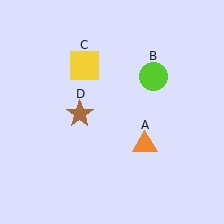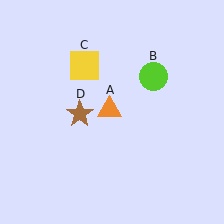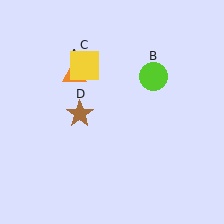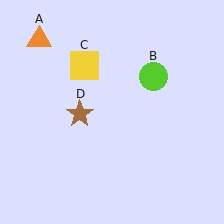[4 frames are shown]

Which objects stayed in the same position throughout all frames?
Lime circle (object B) and yellow square (object C) and brown star (object D) remained stationary.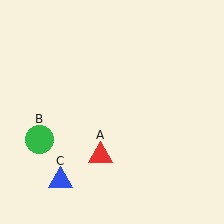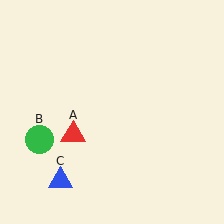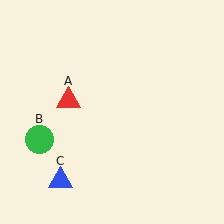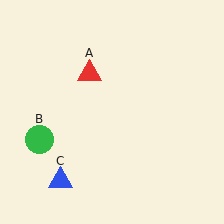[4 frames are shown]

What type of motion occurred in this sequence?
The red triangle (object A) rotated clockwise around the center of the scene.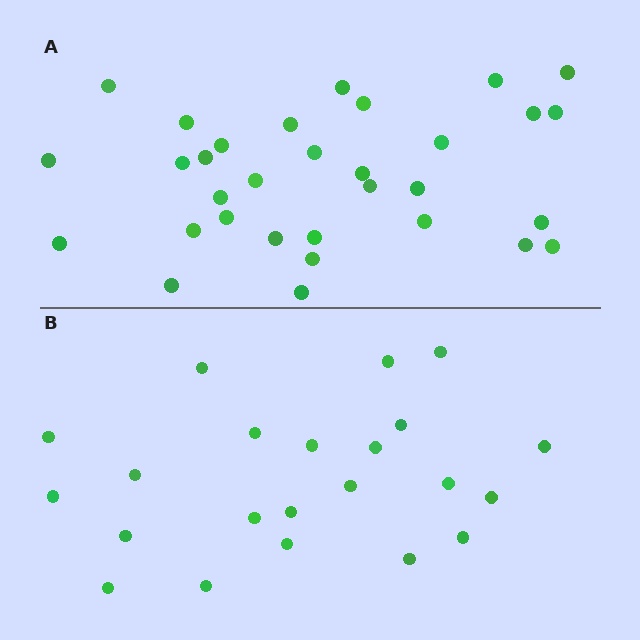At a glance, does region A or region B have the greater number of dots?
Region A (the top region) has more dots.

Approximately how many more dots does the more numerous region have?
Region A has roughly 10 or so more dots than region B.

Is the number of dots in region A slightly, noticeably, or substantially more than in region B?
Region A has substantially more. The ratio is roughly 1.5 to 1.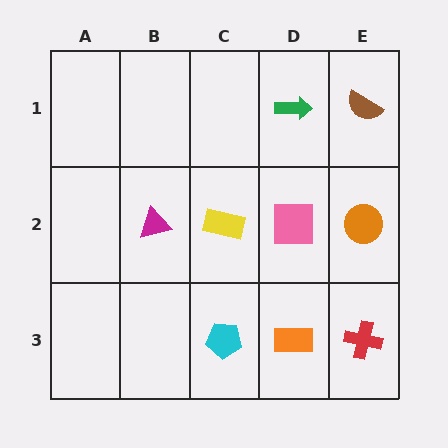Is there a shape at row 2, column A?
No, that cell is empty.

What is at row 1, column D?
A green arrow.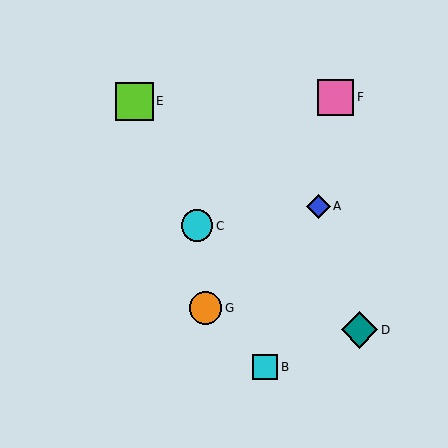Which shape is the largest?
The lime square (labeled E) is the largest.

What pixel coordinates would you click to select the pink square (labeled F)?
Click at (336, 97) to select the pink square F.